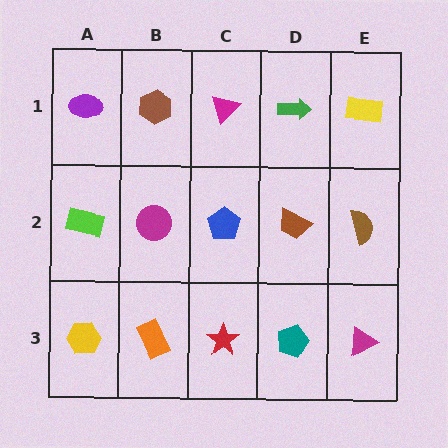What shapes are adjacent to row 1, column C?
A blue pentagon (row 2, column C), a brown hexagon (row 1, column B), a green arrow (row 1, column D).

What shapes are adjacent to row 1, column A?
A lime rectangle (row 2, column A), a brown hexagon (row 1, column B).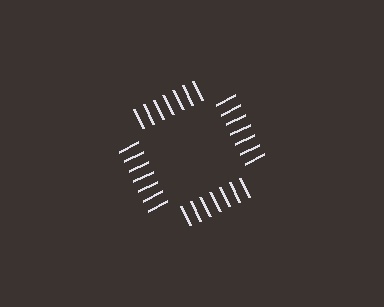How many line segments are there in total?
28 — 7 along each of the 4 edges.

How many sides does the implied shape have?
4 sides — the line-ends trace a square.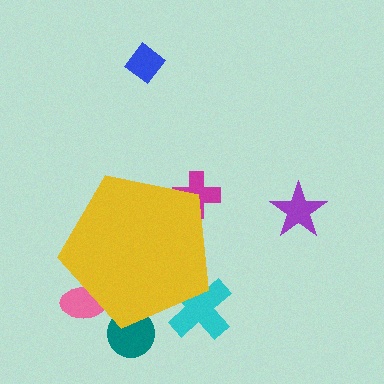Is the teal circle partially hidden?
Yes, the teal circle is partially hidden behind the yellow pentagon.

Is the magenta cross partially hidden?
Yes, the magenta cross is partially hidden behind the yellow pentagon.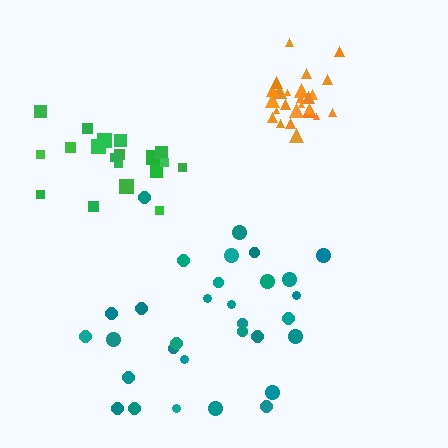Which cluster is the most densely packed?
Orange.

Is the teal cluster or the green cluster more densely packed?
Green.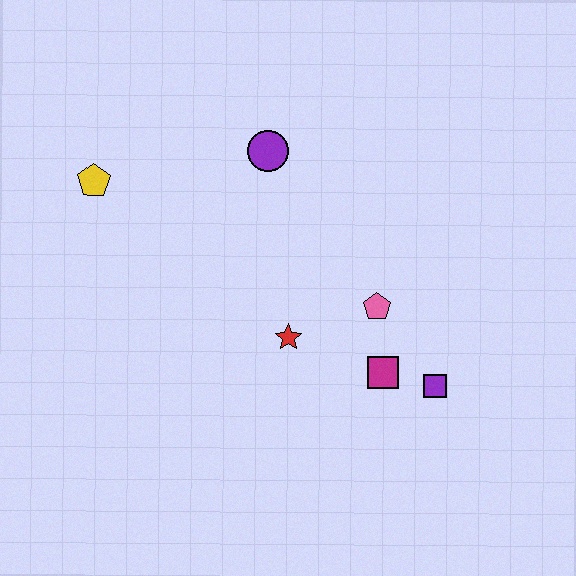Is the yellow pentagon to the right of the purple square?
No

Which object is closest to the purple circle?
The yellow pentagon is closest to the purple circle.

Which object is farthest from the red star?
The yellow pentagon is farthest from the red star.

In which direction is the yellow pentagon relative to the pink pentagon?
The yellow pentagon is to the left of the pink pentagon.